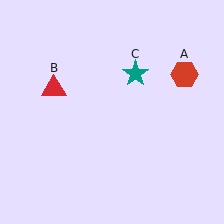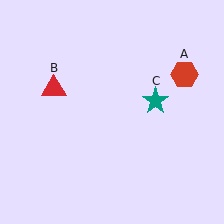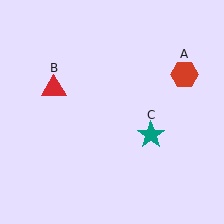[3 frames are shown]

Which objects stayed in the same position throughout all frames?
Red hexagon (object A) and red triangle (object B) remained stationary.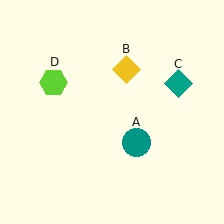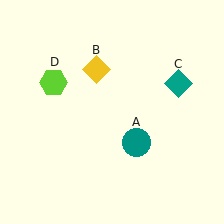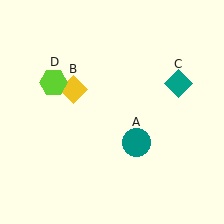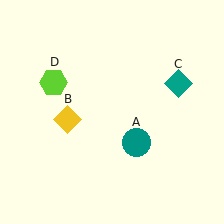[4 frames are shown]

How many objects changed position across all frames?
1 object changed position: yellow diamond (object B).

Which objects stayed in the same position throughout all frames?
Teal circle (object A) and teal diamond (object C) and lime hexagon (object D) remained stationary.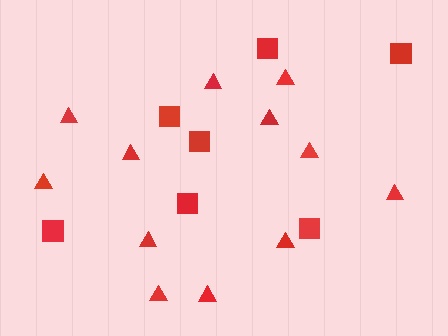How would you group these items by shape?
There are 2 groups: one group of triangles (12) and one group of squares (7).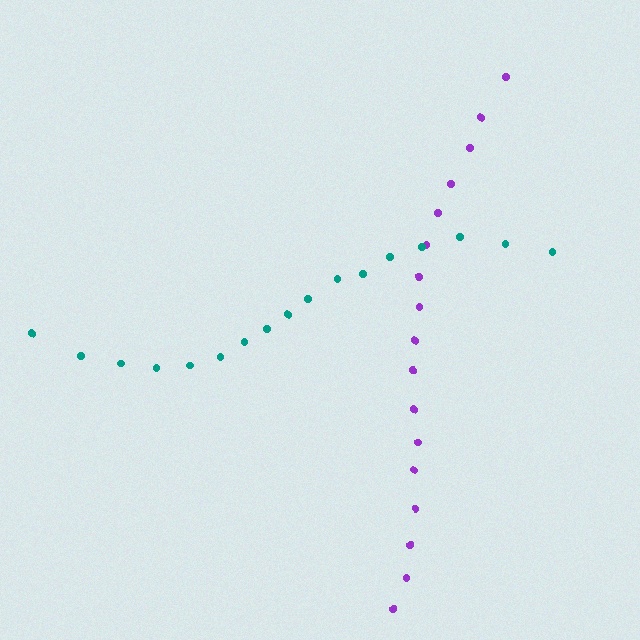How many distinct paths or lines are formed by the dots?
There are 2 distinct paths.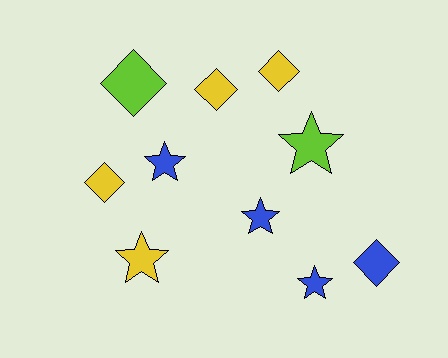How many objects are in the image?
There are 10 objects.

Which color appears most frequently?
Blue, with 4 objects.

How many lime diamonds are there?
There is 1 lime diamond.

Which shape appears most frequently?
Star, with 5 objects.